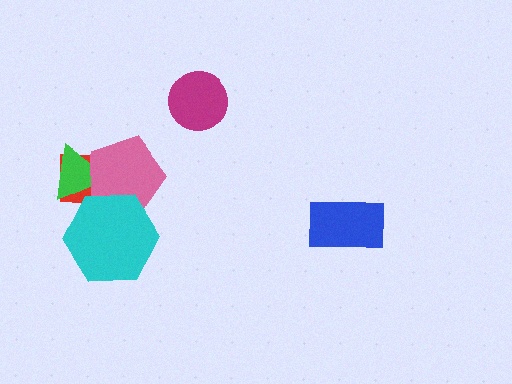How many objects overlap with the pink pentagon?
3 objects overlap with the pink pentagon.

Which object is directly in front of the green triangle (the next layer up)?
The pink pentagon is directly in front of the green triangle.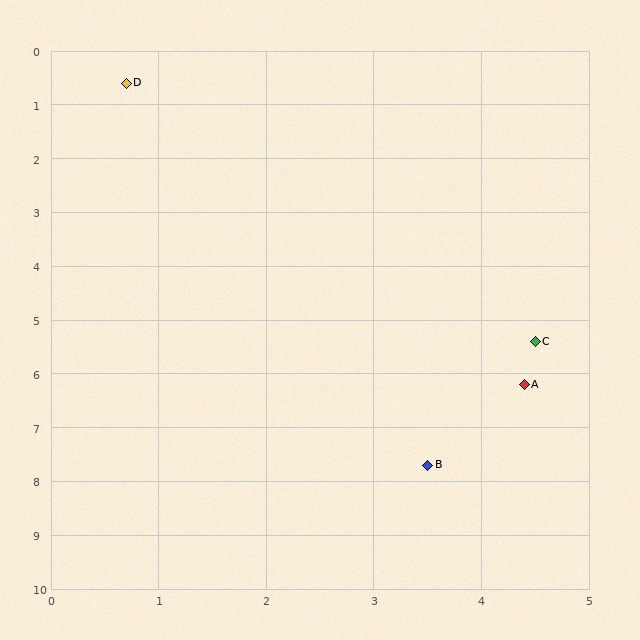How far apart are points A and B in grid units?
Points A and B are about 1.7 grid units apart.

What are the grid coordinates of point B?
Point B is at approximately (3.5, 7.7).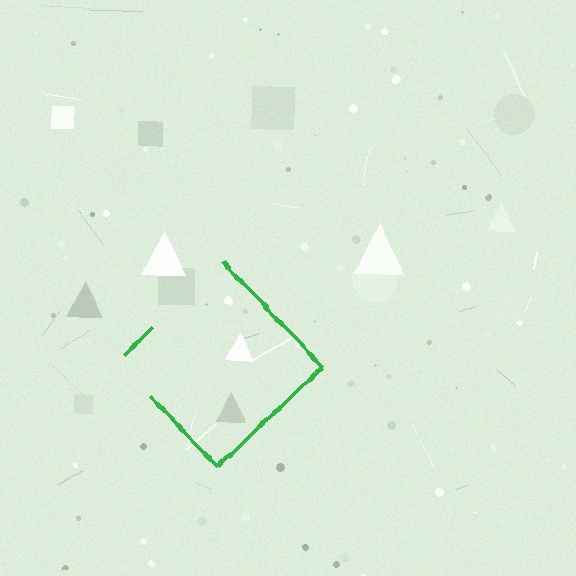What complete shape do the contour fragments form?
The contour fragments form a diamond.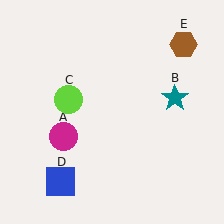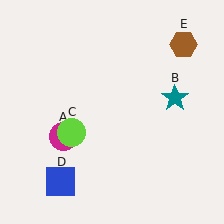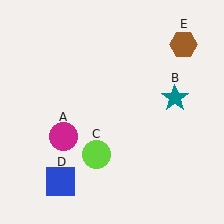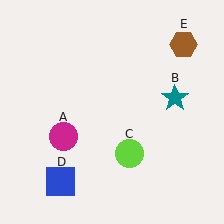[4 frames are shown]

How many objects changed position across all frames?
1 object changed position: lime circle (object C).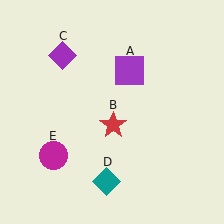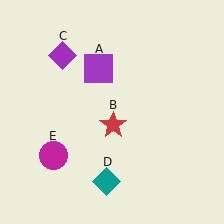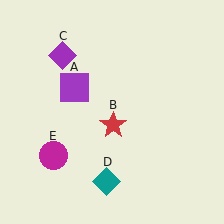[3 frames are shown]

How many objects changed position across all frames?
1 object changed position: purple square (object A).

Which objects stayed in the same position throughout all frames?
Red star (object B) and purple diamond (object C) and teal diamond (object D) and magenta circle (object E) remained stationary.